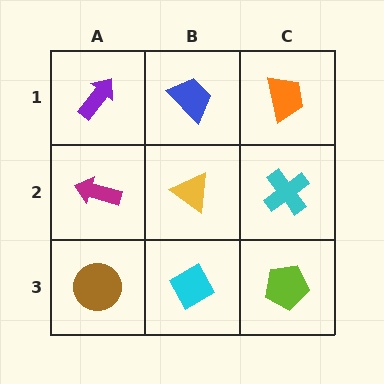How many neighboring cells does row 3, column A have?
2.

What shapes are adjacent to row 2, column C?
An orange trapezoid (row 1, column C), a lime pentagon (row 3, column C), a yellow triangle (row 2, column B).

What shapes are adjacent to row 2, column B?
A blue trapezoid (row 1, column B), a cyan diamond (row 3, column B), a magenta arrow (row 2, column A), a cyan cross (row 2, column C).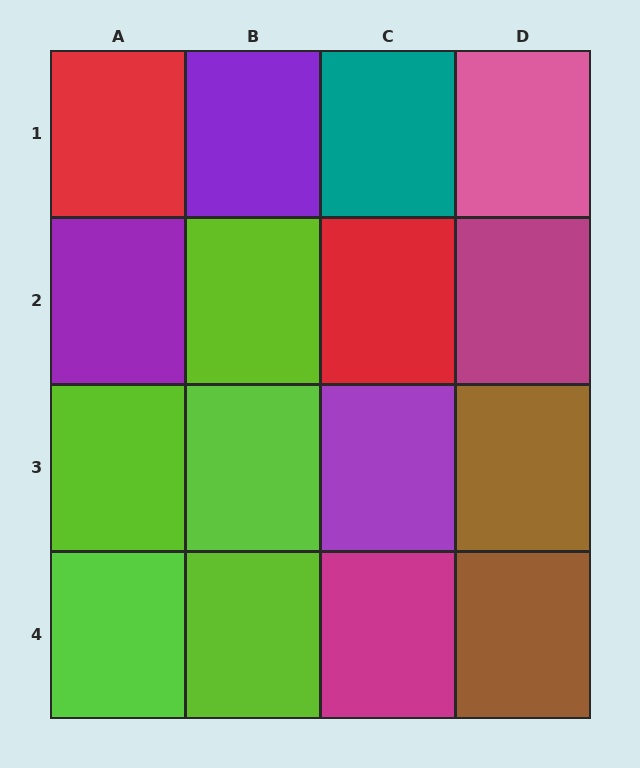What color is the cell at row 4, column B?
Lime.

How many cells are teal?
1 cell is teal.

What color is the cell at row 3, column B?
Lime.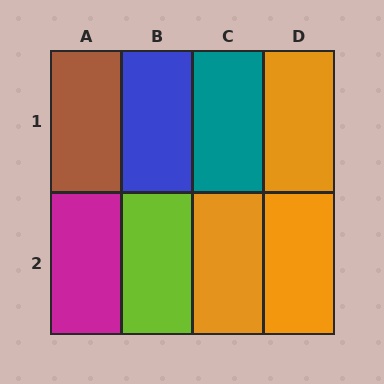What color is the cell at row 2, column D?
Orange.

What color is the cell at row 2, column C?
Orange.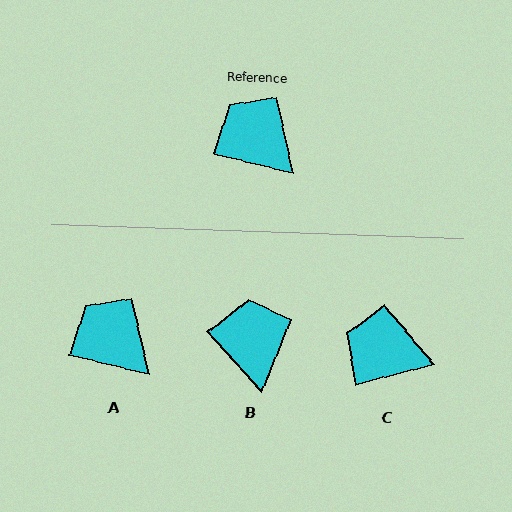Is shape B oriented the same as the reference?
No, it is off by about 34 degrees.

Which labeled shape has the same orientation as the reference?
A.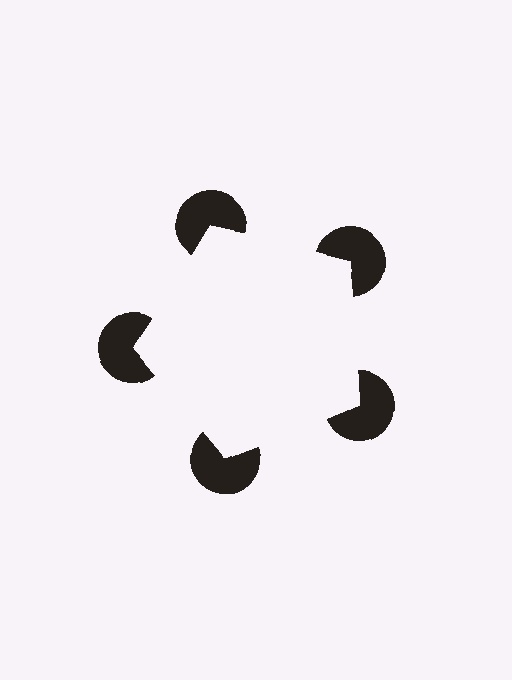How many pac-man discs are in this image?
There are 5 — one at each vertex of the illusory pentagon.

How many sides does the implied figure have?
5 sides.